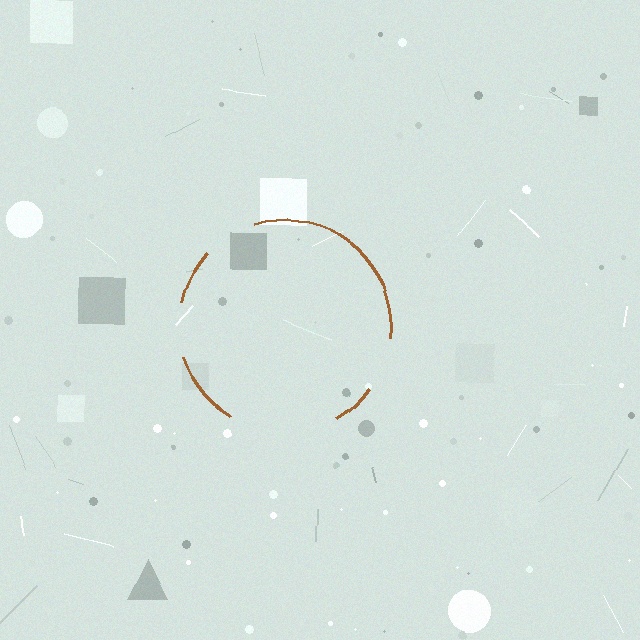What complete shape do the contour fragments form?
The contour fragments form a circle.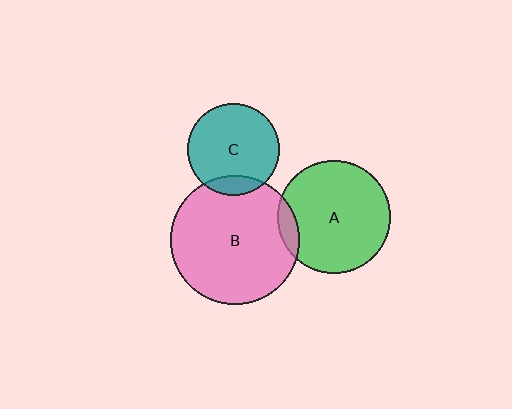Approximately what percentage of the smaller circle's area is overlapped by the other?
Approximately 15%.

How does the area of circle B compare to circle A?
Approximately 1.3 times.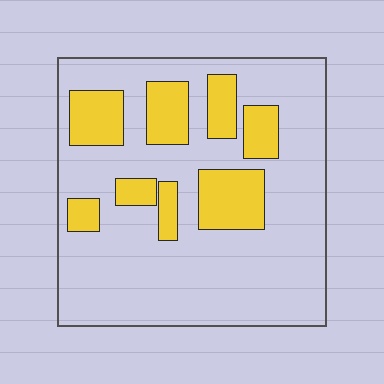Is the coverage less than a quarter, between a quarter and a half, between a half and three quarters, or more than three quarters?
Less than a quarter.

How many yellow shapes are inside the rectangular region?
8.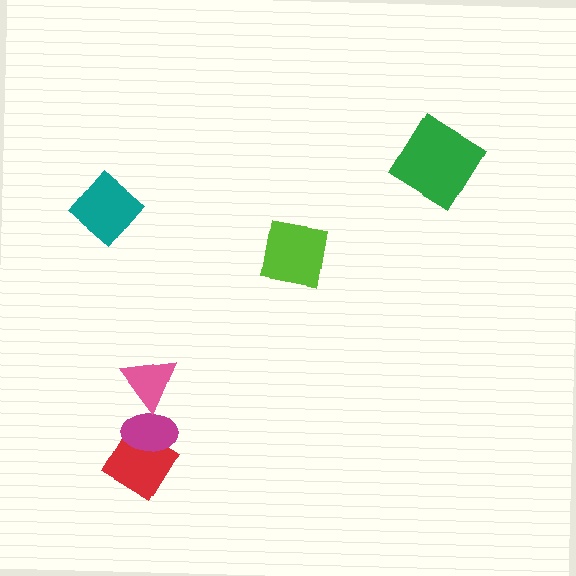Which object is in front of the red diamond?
The magenta ellipse is in front of the red diamond.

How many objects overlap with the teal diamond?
0 objects overlap with the teal diamond.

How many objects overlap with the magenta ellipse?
2 objects overlap with the magenta ellipse.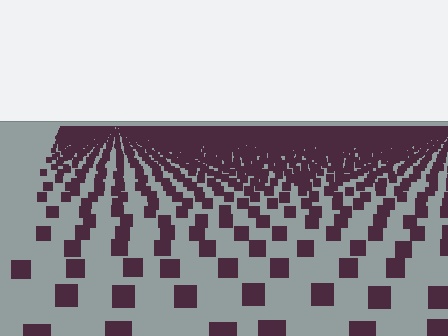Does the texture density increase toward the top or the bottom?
Density increases toward the top.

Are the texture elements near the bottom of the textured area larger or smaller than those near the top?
Larger. Near the bottom, elements are closer to the viewer and appear at a bigger on-screen size.